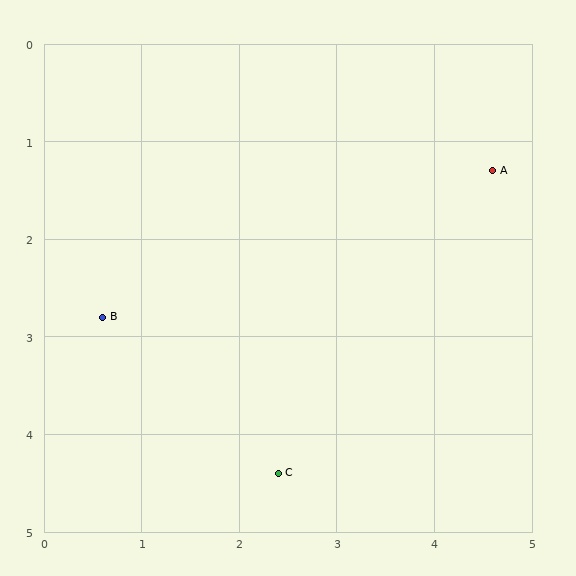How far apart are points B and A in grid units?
Points B and A are about 4.3 grid units apart.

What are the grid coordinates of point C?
Point C is at approximately (2.4, 4.4).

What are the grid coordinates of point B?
Point B is at approximately (0.6, 2.8).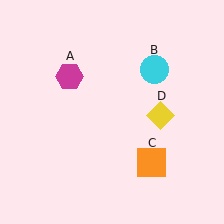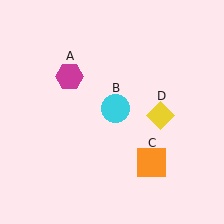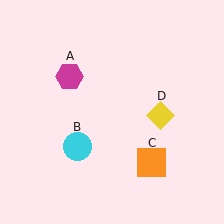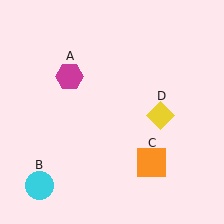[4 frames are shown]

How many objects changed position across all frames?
1 object changed position: cyan circle (object B).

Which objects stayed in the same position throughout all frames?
Magenta hexagon (object A) and orange square (object C) and yellow diamond (object D) remained stationary.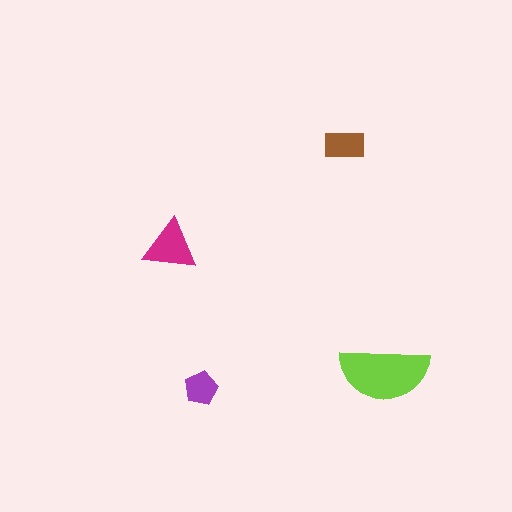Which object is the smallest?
The purple pentagon.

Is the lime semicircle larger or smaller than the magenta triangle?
Larger.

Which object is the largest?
The lime semicircle.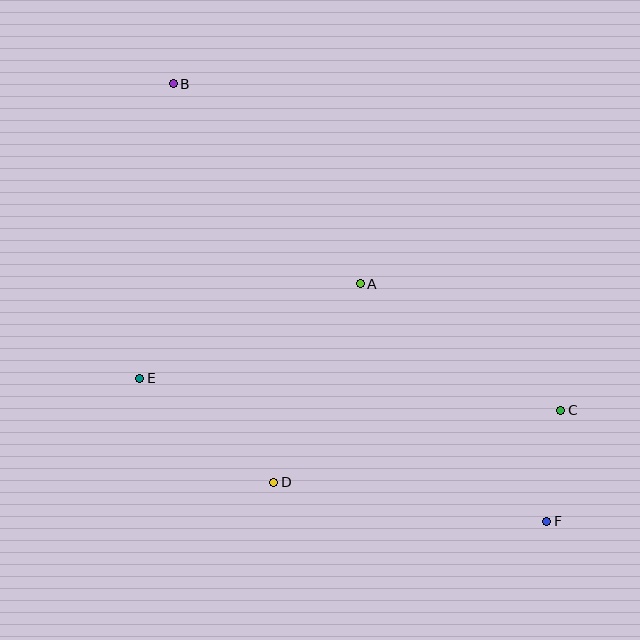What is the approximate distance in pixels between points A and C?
The distance between A and C is approximately 237 pixels.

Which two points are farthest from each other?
Points B and F are farthest from each other.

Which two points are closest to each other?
Points C and F are closest to each other.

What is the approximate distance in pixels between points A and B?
The distance between A and B is approximately 274 pixels.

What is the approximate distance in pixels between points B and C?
The distance between B and C is approximately 506 pixels.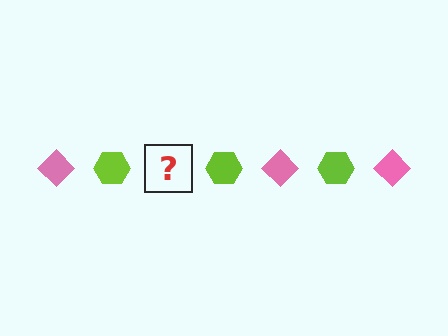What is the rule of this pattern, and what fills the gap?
The rule is that the pattern alternates between pink diamond and lime hexagon. The gap should be filled with a pink diamond.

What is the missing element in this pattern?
The missing element is a pink diamond.